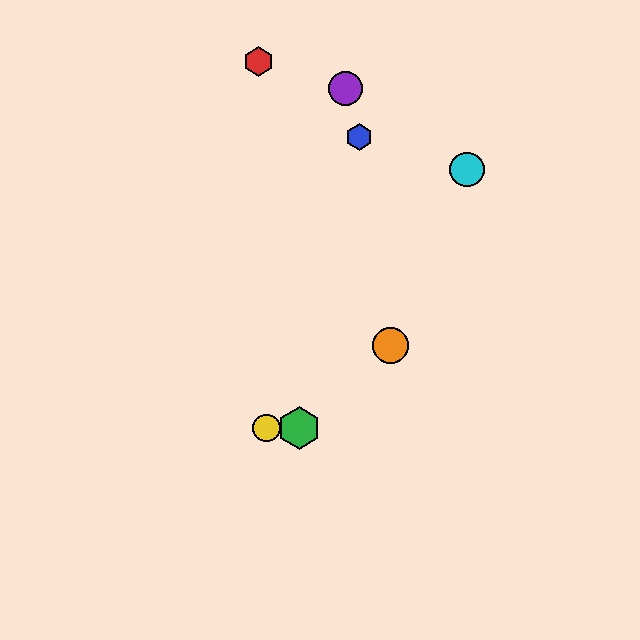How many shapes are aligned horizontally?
2 shapes (the green hexagon, the yellow circle) are aligned horizontally.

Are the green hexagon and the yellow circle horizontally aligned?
Yes, both are at y≈428.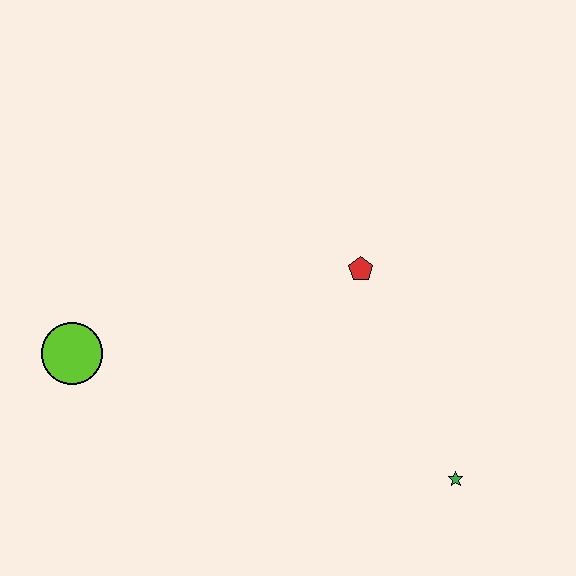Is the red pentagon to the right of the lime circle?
Yes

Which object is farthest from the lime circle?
The green star is farthest from the lime circle.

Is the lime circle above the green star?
Yes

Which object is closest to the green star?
The red pentagon is closest to the green star.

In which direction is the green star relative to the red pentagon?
The green star is below the red pentagon.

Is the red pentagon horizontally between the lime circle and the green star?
Yes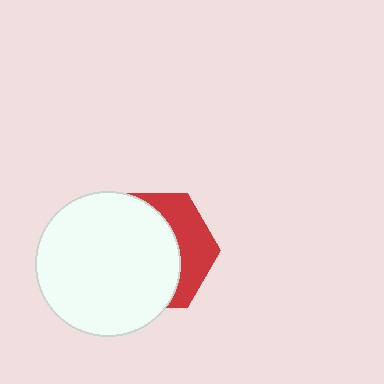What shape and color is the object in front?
The object in front is a white circle.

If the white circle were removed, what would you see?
You would see the complete red hexagon.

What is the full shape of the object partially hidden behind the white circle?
The partially hidden object is a red hexagon.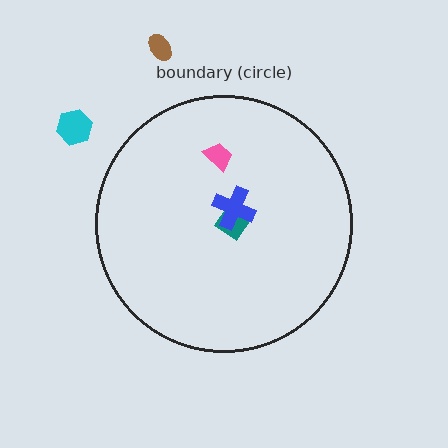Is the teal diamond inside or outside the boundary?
Inside.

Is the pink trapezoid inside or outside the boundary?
Inside.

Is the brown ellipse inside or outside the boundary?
Outside.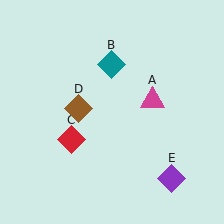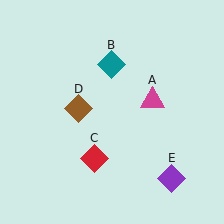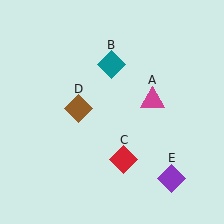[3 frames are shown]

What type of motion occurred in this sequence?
The red diamond (object C) rotated counterclockwise around the center of the scene.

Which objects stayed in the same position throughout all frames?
Magenta triangle (object A) and teal diamond (object B) and brown diamond (object D) and purple diamond (object E) remained stationary.